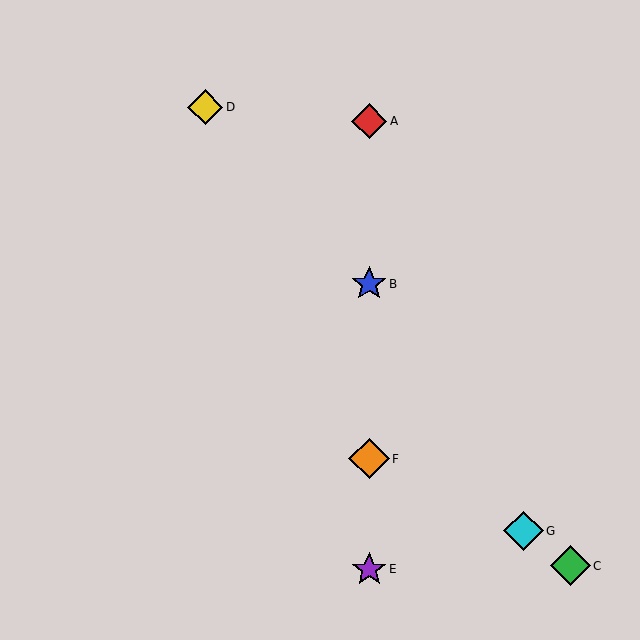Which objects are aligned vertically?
Objects A, B, E, F are aligned vertically.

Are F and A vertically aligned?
Yes, both are at x≈369.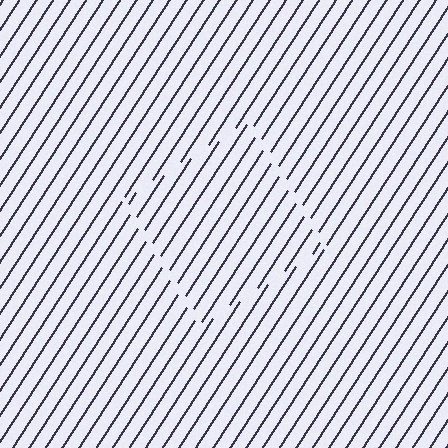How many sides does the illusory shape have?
4 sides — the line-ends trace a square.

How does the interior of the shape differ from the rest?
The interior of the shape contains the same grating, shifted by half a period — the contour is defined by the phase discontinuity where line-ends from the inner and outer gratings abut.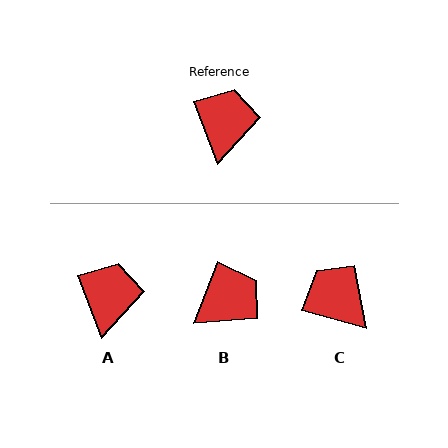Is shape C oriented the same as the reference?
No, it is off by about 53 degrees.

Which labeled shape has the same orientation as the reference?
A.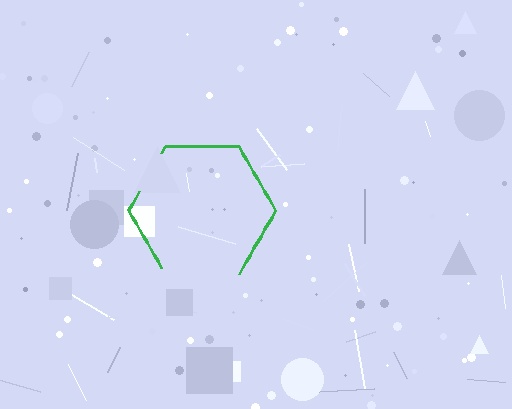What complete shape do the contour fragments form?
The contour fragments form a hexagon.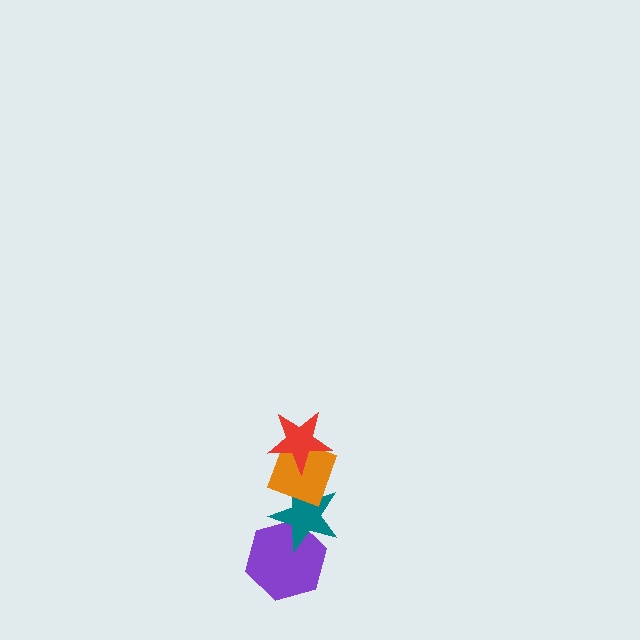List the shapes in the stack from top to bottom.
From top to bottom: the red star, the orange diamond, the teal star, the purple hexagon.